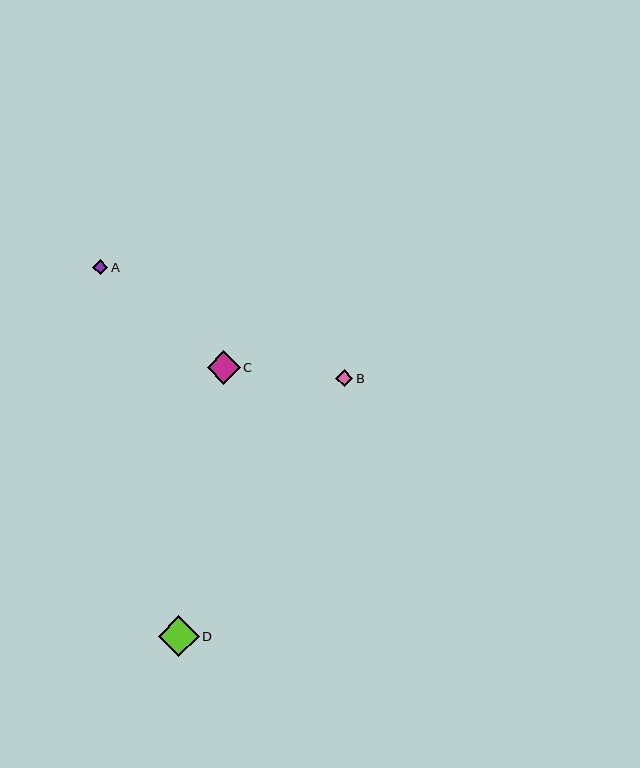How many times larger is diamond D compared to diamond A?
Diamond D is approximately 2.7 times the size of diamond A.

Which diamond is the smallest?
Diamond A is the smallest with a size of approximately 15 pixels.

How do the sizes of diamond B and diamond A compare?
Diamond B and diamond A are approximately the same size.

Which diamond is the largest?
Diamond D is the largest with a size of approximately 41 pixels.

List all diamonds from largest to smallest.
From largest to smallest: D, C, B, A.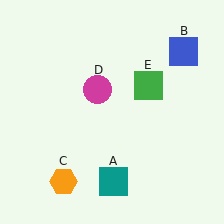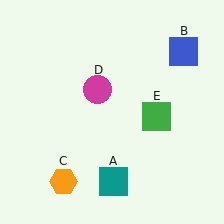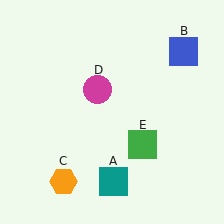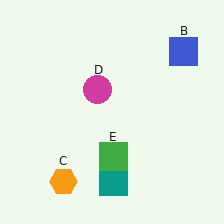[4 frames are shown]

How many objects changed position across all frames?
1 object changed position: green square (object E).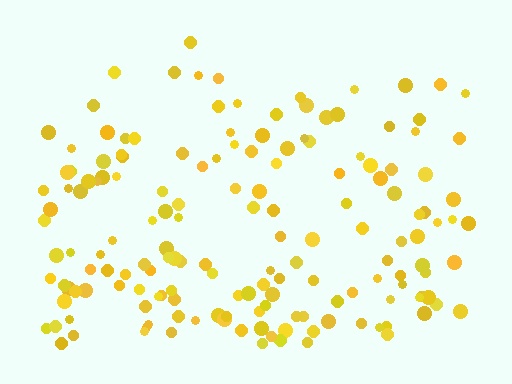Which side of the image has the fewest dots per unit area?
The top.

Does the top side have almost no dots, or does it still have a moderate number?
Still a moderate number, just noticeably fewer than the bottom.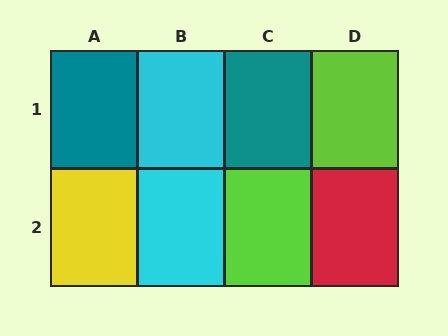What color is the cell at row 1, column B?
Cyan.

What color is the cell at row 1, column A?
Teal.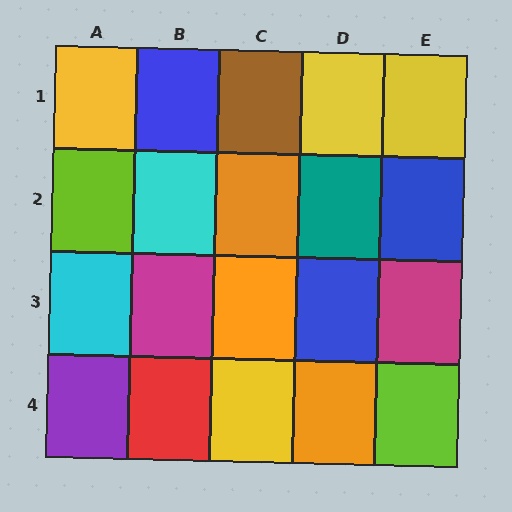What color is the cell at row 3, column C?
Orange.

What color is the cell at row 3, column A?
Cyan.